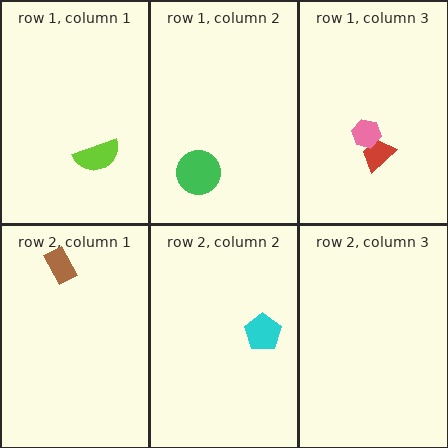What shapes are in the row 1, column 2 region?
The green circle.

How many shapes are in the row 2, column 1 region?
1.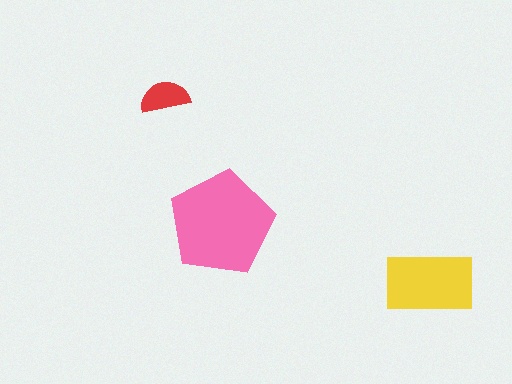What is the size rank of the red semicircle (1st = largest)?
3rd.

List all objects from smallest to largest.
The red semicircle, the yellow rectangle, the pink pentagon.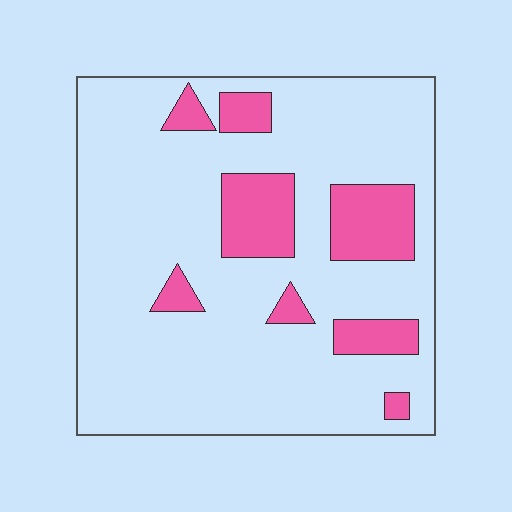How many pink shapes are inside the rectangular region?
8.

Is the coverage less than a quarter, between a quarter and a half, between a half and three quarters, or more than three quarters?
Less than a quarter.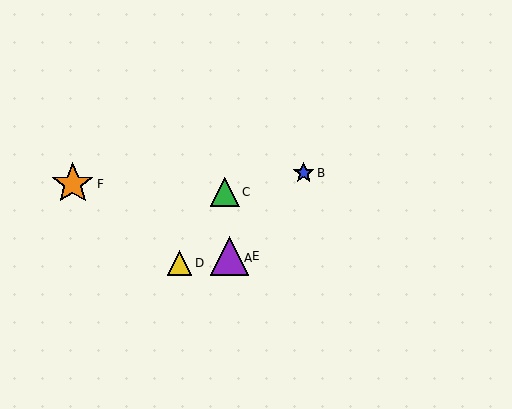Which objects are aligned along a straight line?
Objects A, B, E are aligned along a straight line.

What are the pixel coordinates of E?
Object E is at (230, 256).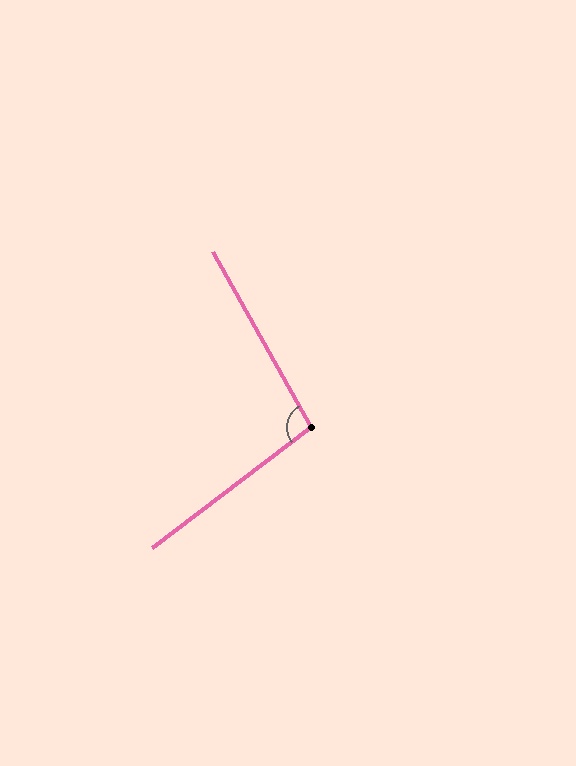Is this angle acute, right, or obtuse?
It is obtuse.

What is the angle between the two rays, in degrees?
Approximately 98 degrees.